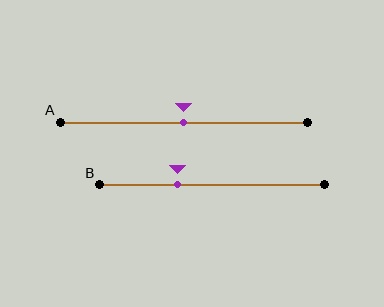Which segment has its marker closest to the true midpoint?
Segment A has its marker closest to the true midpoint.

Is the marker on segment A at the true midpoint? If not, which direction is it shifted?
Yes, the marker on segment A is at the true midpoint.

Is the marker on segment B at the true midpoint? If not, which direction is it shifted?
No, the marker on segment B is shifted to the left by about 15% of the segment length.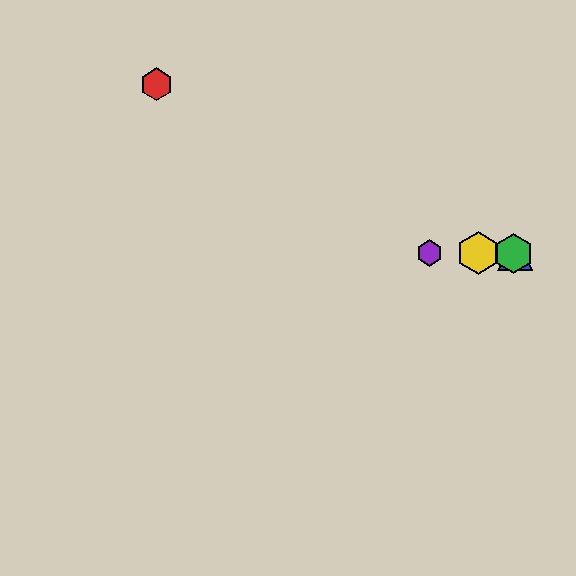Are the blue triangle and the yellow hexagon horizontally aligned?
Yes, both are at y≈253.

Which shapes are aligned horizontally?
The blue triangle, the green hexagon, the yellow hexagon, the purple hexagon are aligned horizontally.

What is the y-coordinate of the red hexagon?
The red hexagon is at y≈84.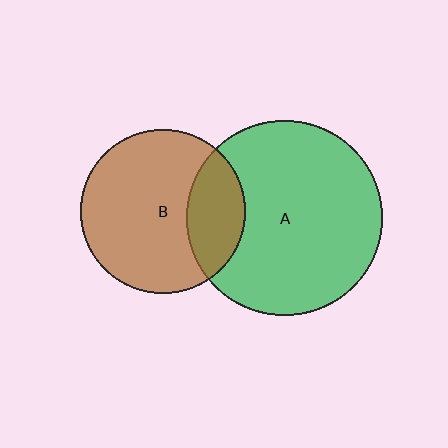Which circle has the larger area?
Circle A (green).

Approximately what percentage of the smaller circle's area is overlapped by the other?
Approximately 25%.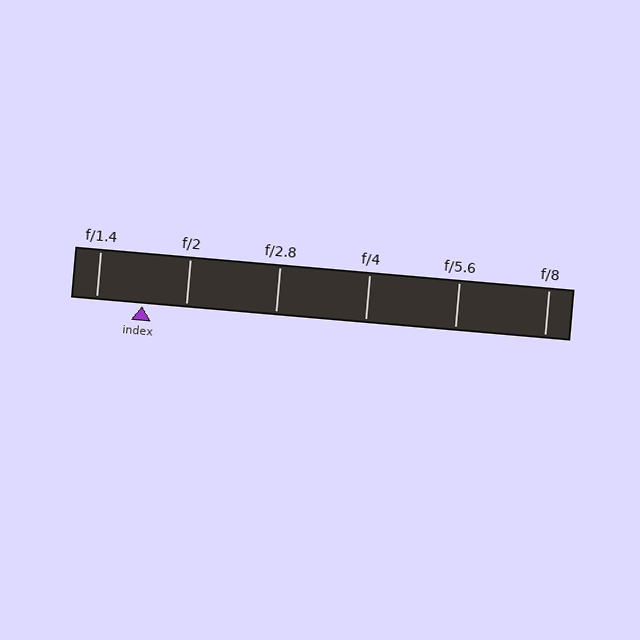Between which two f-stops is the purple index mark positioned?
The index mark is between f/1.4 and f/2.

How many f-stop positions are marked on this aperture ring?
There are 6 f-stop positions marked.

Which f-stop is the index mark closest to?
The index mark is closest to f/2.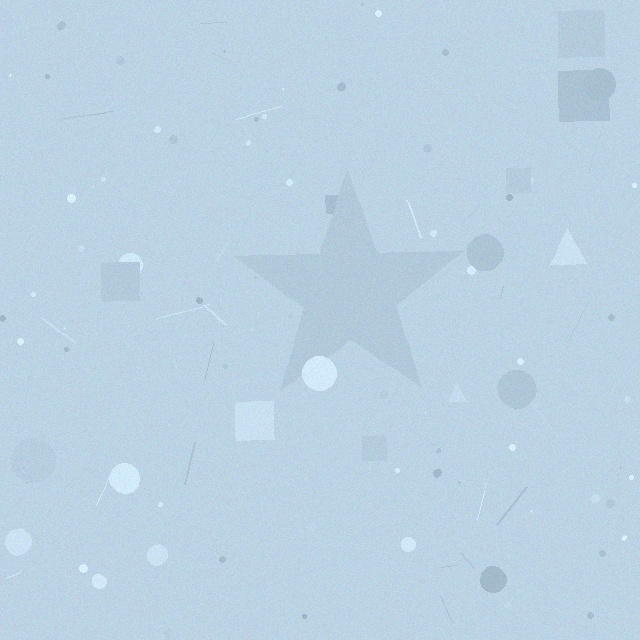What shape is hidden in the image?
A star is hidden in the image.